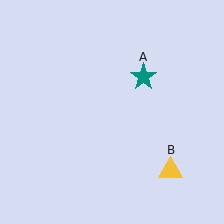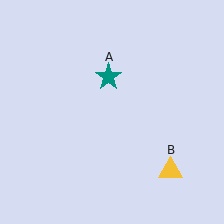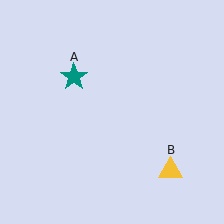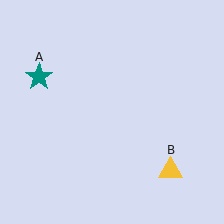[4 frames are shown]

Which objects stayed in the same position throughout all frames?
Yellow triangle (object B) remained stationary.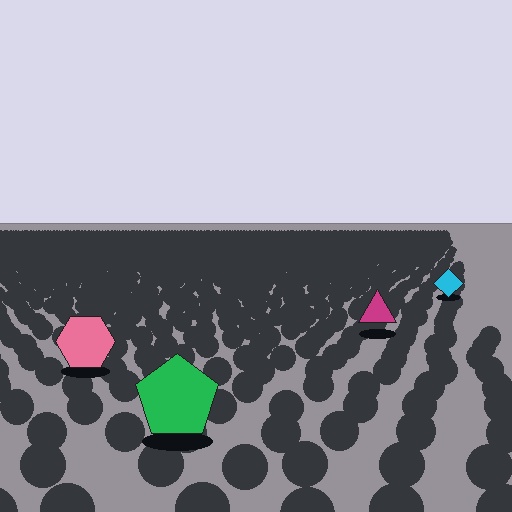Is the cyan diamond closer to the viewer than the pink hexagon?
No. The pink hexagon is closer — you can tell from the texture gradient: the ground texture is coarser near it.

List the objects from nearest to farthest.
From nearest to farthest: the green pentagon, the pink hexagon, the magenta triangle, the cyan diamond.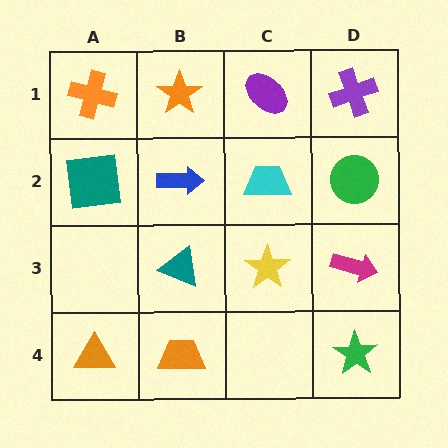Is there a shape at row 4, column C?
No, that cell is empty.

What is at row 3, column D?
A magenta arrow.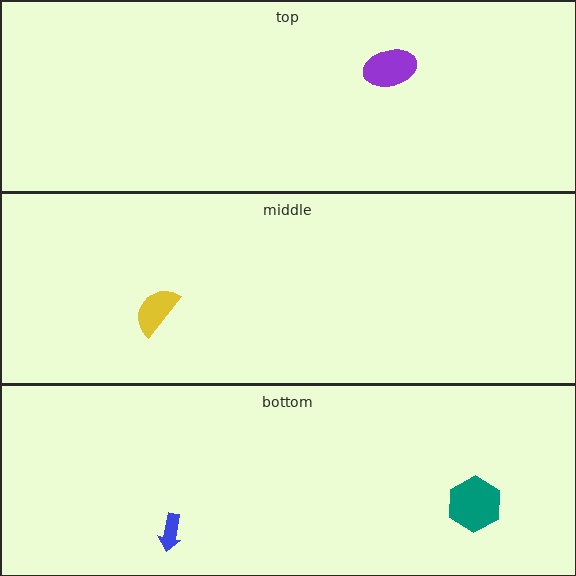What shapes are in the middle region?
The yellow semicircle.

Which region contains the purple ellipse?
The top region.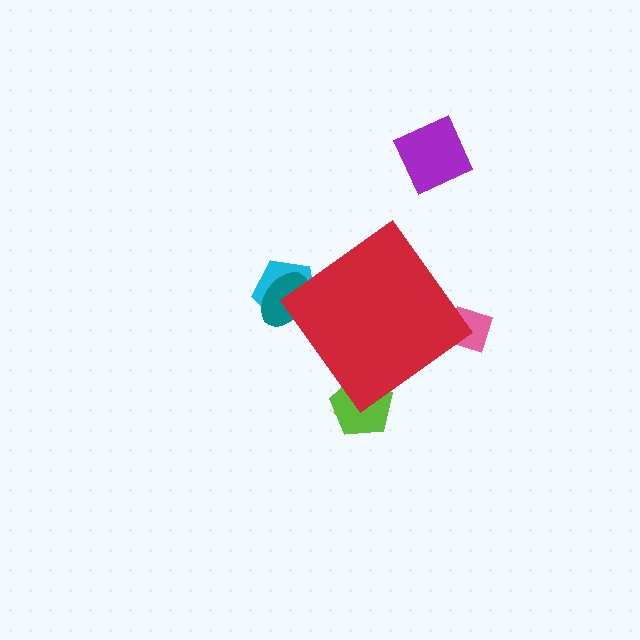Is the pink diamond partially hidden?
Yes, the pink diamond is partially hidden behind the red diamond.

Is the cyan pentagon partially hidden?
Yes, the cyan pentagon is partially hidden behind the red diamond.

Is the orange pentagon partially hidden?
Yes, the orange pentagon is partially hidden behind the red diamond.